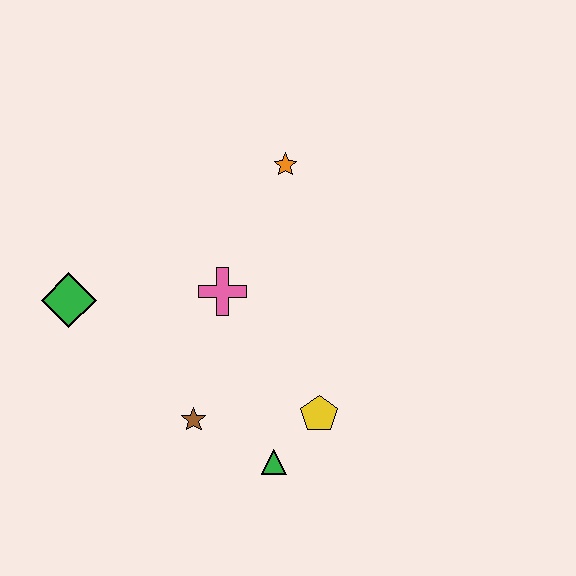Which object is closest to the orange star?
The pink cross is closest to the orange star.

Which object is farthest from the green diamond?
The yellow pentagon is farthest from the green diamond.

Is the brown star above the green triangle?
Yes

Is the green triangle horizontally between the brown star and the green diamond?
No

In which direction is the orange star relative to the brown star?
The orange star is above the brown star.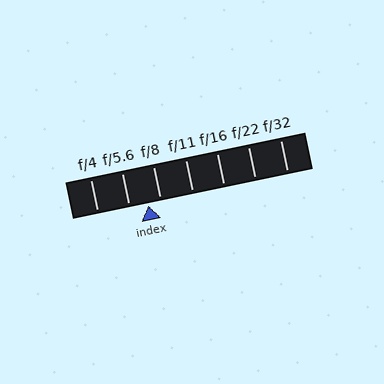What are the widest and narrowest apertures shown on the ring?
The widest aperture shown is f/4 and the narrowest is f/32.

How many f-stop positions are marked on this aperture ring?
There are 7 f-stop positions marked.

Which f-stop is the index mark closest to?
The index mark is closest to f/8.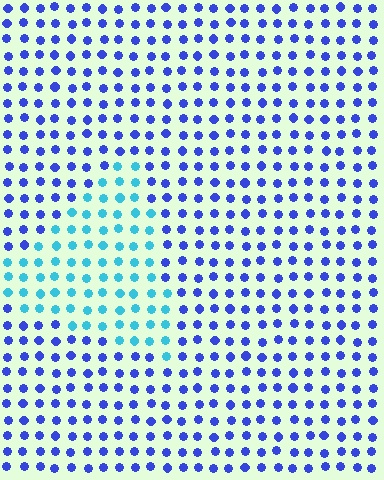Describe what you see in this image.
The image is filled with small blue elements in a uniform arrangement. A triangle-shaped region is visible where the elements are tinted to a slightly different hue, forming a subtle color boundary.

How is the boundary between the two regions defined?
The boundary is defined purely by a slight shift in hue (about 46 degrees). Spacing, size, and orientation are identical on both sides.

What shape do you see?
I see a triangle.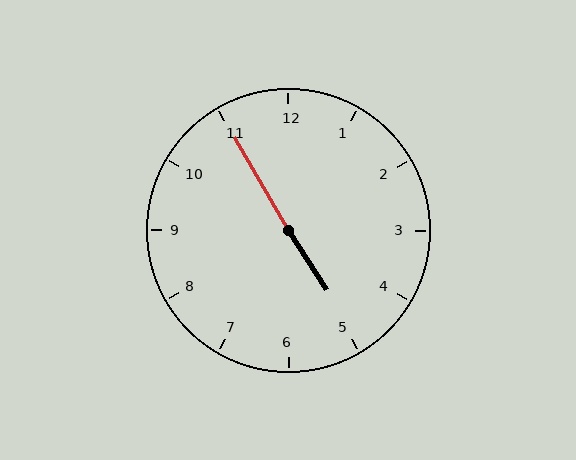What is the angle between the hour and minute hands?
Approximately 178 degrees.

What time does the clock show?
4:55.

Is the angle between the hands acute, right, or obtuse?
It is obtuse.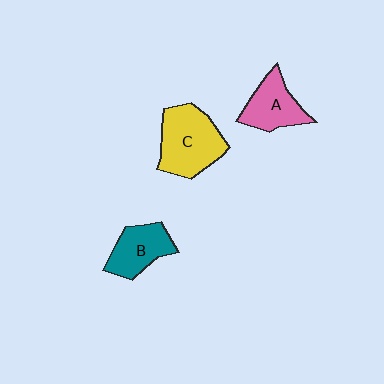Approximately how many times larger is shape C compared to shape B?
Approximately 1.5 times.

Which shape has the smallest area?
Shape B (teal).